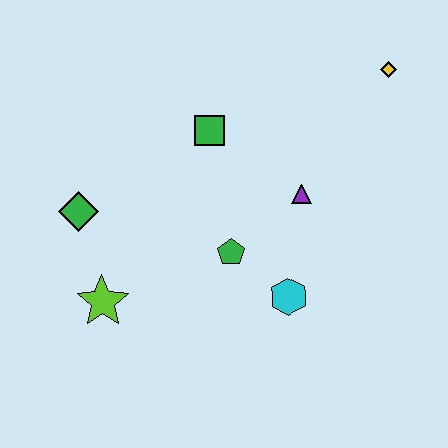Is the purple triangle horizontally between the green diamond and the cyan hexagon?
No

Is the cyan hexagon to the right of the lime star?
Yes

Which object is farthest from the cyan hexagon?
The yellow diamond is farthest from the cyan hexagon.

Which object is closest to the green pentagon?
The cyan hexagon is closest to the green pentagon.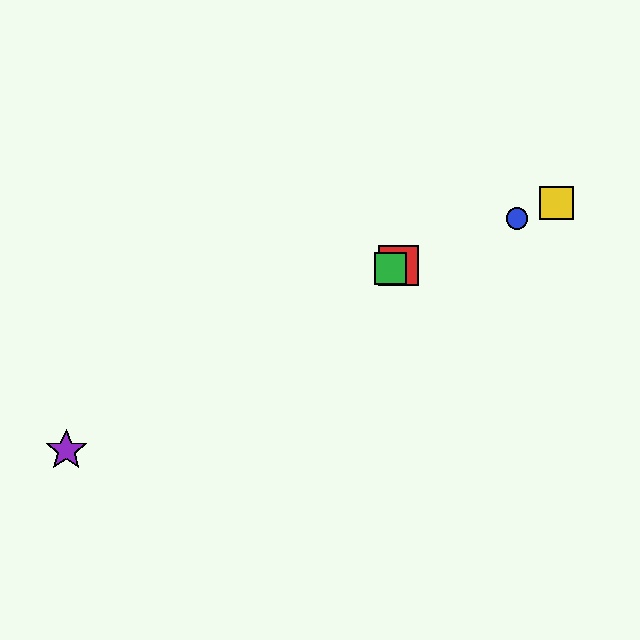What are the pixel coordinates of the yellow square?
The yellow square is at (557, 203).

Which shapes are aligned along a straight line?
The red square, the blue circle, the green square, the yellow square are aligned along a straight line.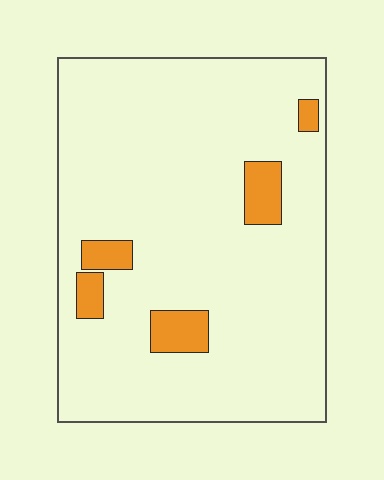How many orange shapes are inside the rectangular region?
5.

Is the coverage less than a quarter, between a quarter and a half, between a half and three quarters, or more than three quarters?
Less than a quarter.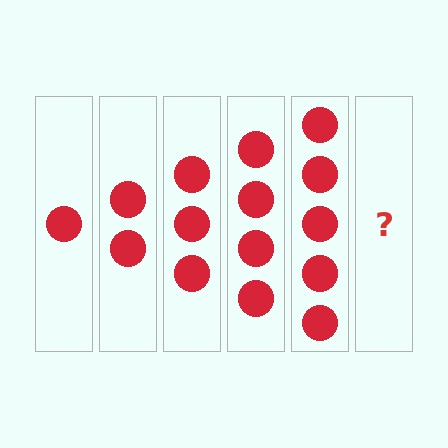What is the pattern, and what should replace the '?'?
The pattern is that each step adds one more circle. The '?' should be 6 circles.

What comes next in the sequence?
The next element should be 6 circles.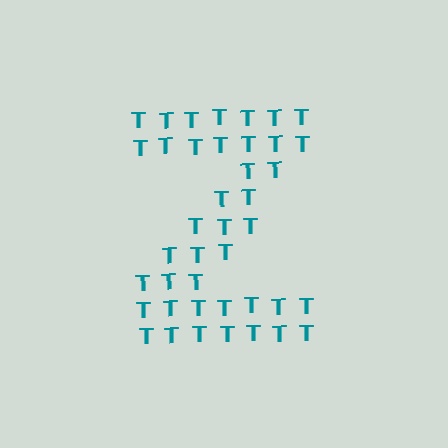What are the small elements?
The small elements are letter T's.